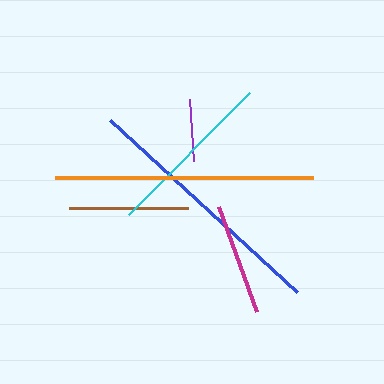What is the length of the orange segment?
The orange segment is approximately 258 pixels long.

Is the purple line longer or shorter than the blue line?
The blue line is longer than the purple line.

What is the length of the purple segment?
The purple segment is approximately 62 pixels long.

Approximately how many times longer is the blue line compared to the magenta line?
The blue line is approximately 2.3 times the length of the magenta line.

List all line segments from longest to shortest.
From longest to shortest: orange, blue, cyan, brown, magenta, purple.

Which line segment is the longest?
The orange line is the longest at approximately 258 pixels.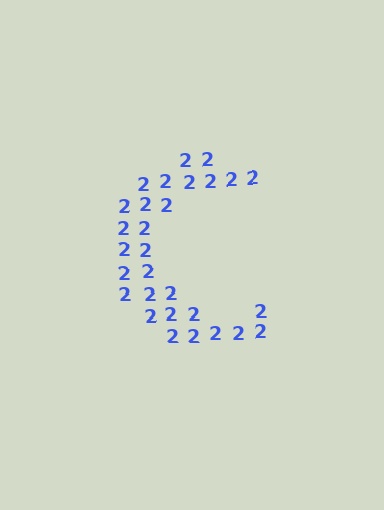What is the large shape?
The large shape is the letter C.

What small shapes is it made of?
It is made of small digit 2's.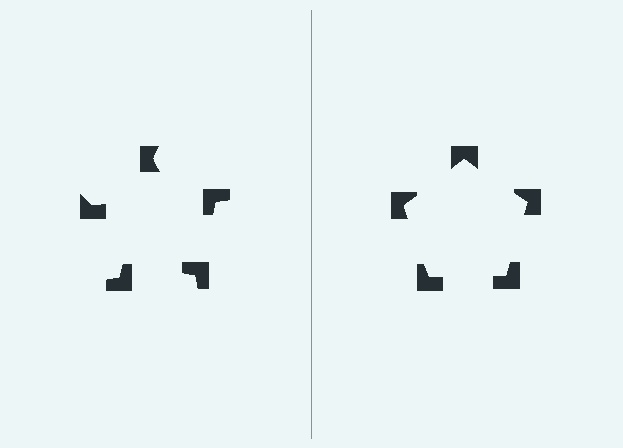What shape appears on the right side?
An illusory pentagon.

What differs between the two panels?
The notched squares are positioned identically on both sides; only the wedge orientations differ. On the right they align to a pentagon; on the left they are misaligned.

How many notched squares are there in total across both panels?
10 — 5 on each side.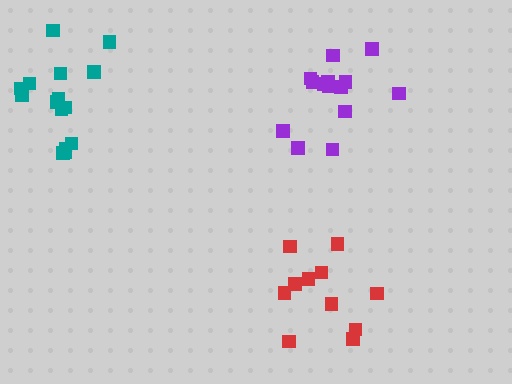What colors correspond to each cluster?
The clusters are colored: red, teal, purple.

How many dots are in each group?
Group 1: 11 dots, Group 2: 15 dots, Group 3: 14 dots (40 total).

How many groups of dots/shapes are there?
There are 3 groups.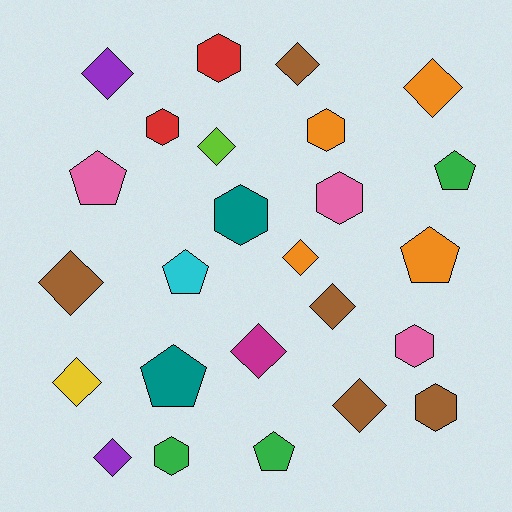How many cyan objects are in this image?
There is 1 cyan object.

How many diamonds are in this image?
There are 11 diamonds.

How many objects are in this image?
There are 25 objects.